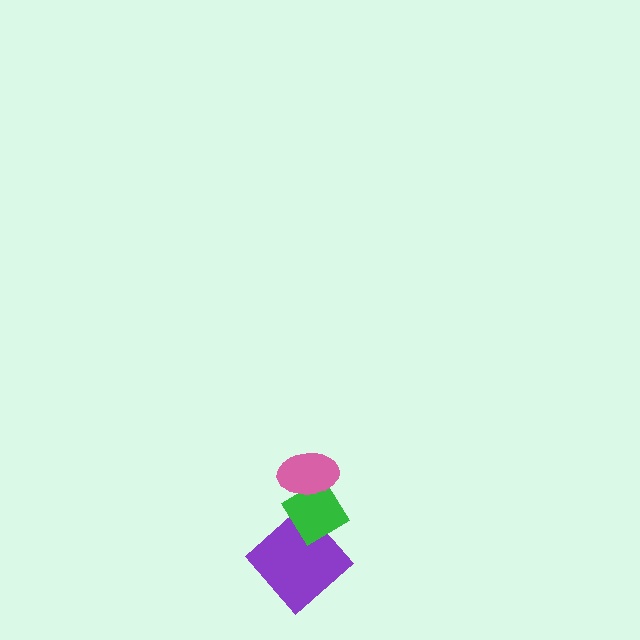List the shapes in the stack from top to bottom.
From top to bottom: the pink ellipse, the green diamond, the purple diamond.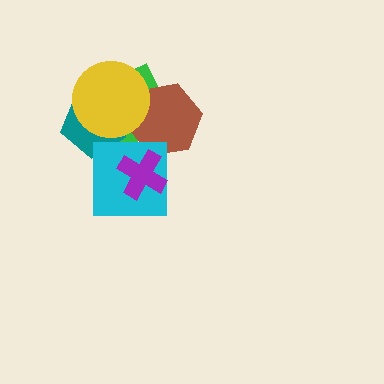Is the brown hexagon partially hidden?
Yes, it is partially covered by another shape.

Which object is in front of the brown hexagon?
The yellow circle is in front of the brown hexagon.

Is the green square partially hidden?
Yes, it is partially covered by another shape.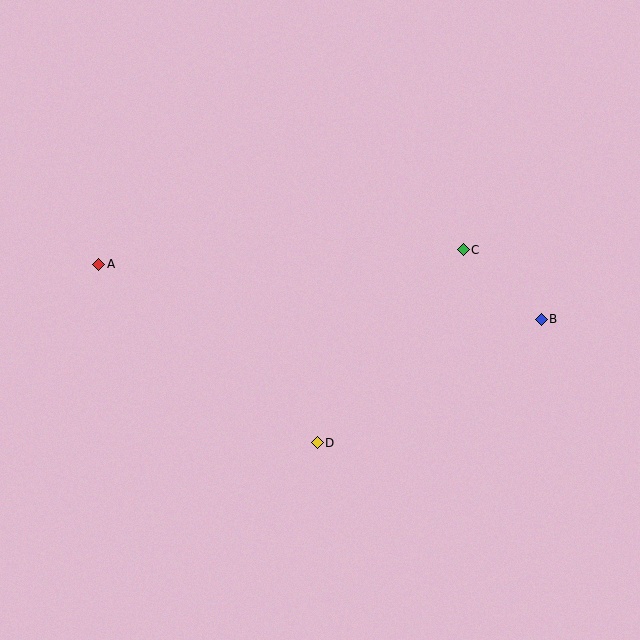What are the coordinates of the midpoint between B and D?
The midpoint between B and D is at (429, 381).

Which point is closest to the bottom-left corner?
Point D is closest to the bottom-left corner.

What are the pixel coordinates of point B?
Point B is at (541, 319).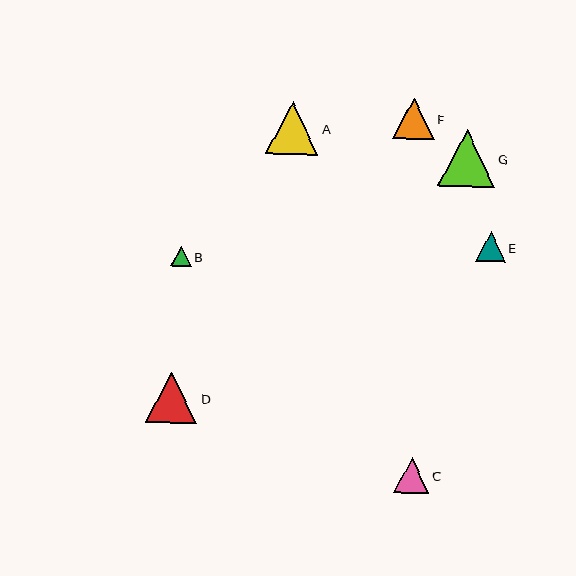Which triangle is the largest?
Triangle G is the largest with a size of approximately 57 pixels.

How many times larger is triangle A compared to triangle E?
Triangle A is approximately 1.7 times the size of triangle E.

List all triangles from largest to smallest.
From largest to smallest: G, A, D, F, C, E, B.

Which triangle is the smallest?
Triangle B is the smallest with a size of approximately 20 pixels.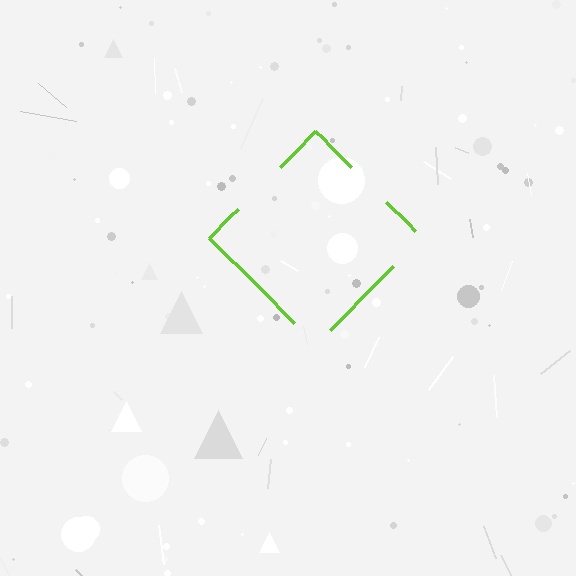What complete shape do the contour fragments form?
The contour fragments form a diamond.